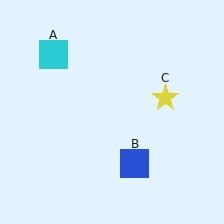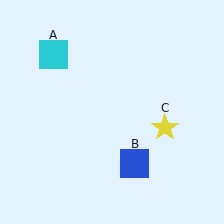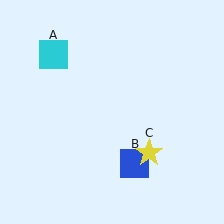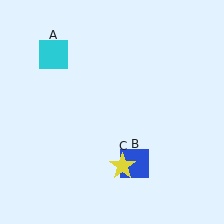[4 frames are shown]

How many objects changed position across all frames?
1 object changed position: yellow star (object C).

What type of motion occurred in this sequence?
The yellow star (object C) rotated clockwise around the center of the scene.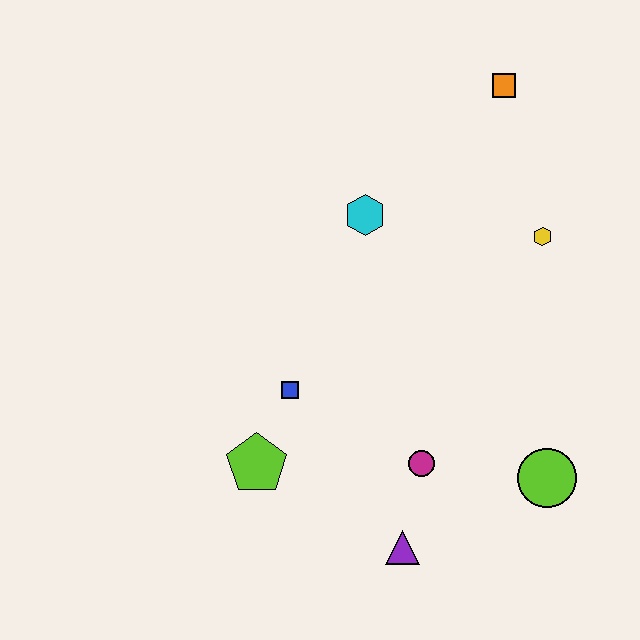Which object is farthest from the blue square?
The orange square is farthest from the blue square.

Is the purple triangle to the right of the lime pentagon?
Yes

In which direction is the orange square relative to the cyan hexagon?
The orange square is to the right of the cyan hexagon.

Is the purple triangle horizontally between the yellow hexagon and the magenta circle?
No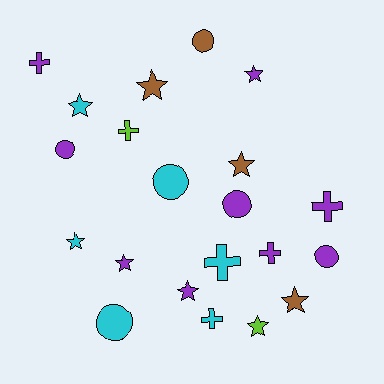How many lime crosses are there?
There is 1 lime cross.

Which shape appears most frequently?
Star, with 9 objects.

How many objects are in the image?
There are 21 objects.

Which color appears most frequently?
Purple, with 9 objects.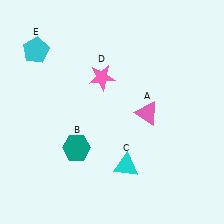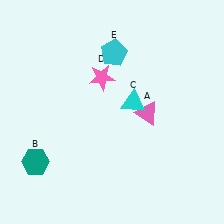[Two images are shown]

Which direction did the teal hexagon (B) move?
The teal hexagon (B) moved left.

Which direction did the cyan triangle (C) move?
The cyan triangle (C) moved up.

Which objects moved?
The objects that moved are: the teal hexagon (B), the cyan triangle (C), the cyan pentagon (E).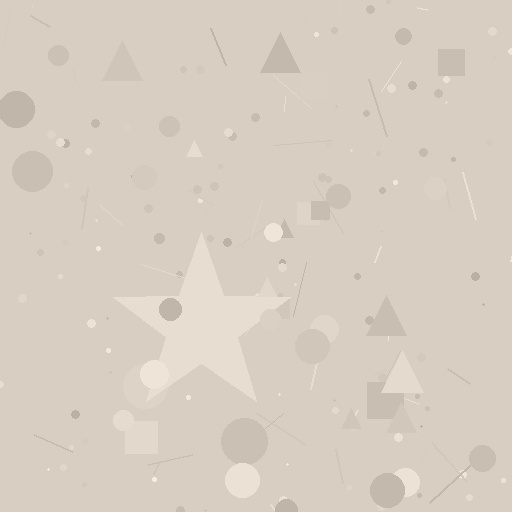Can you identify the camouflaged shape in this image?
The camouflaged shape is a star.